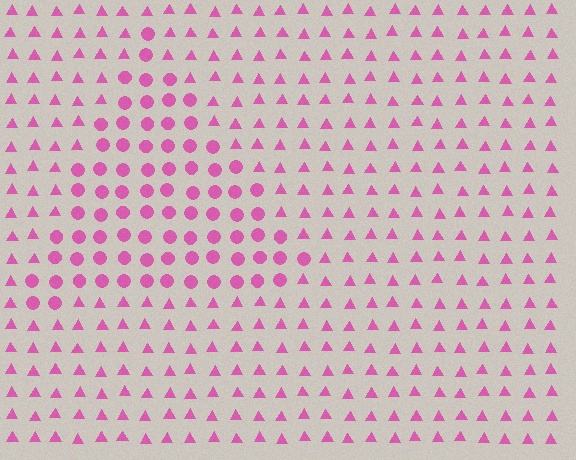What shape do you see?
I see a triangle.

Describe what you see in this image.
The image is filled with small pink elements arranged in a uniform grid. A triangle-shaped region contains circles, while the surrounding area contains triangles. The boundary is defined purely by the change in element shape.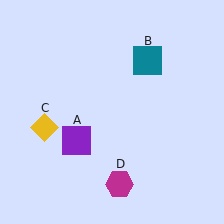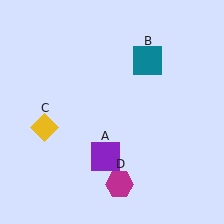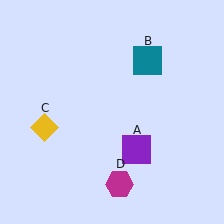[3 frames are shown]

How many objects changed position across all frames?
1 object changed position: purple square (object A).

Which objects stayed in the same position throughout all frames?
Teal square (object B) and yellow diamond (object C) and magenta hexagon (object D) remained stationary.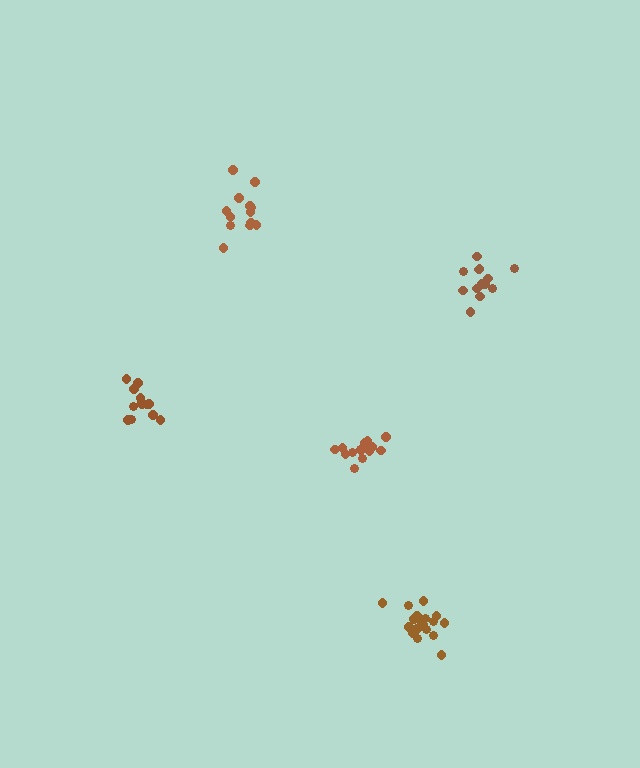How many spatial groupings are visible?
There are 5 spatial groupings.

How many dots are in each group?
Group 1: 13 dots, Group 2: 16 dots, Group 3: 13 dots, Group 4: 13 dots, Group 5: 18 dots (73 total).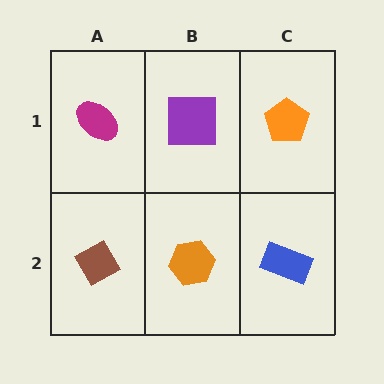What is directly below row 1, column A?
A brown diamond.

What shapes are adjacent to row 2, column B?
A purple square (row 1, column B), a brown diamond (row 2, column A), a blue rectangle (row 2, column C).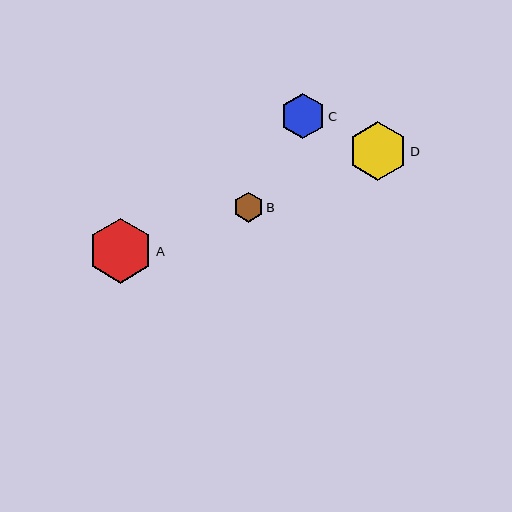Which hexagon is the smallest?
Hexagon B is the smallest with a size of approximately 30 pixels.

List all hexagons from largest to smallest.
From largest to smallest: A, D, C, B.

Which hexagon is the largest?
Hexagon A is the largest with a size of approximately 65 pixels.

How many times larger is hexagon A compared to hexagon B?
Hexagon A is approximately 2.2 times the size of hexagon B.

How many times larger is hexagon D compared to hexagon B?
Hexagon D is approximately 2.0 times the size of hexagon B.